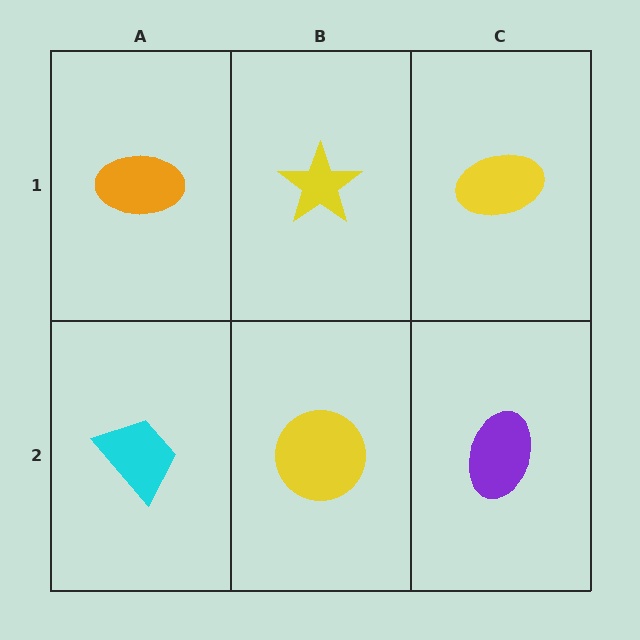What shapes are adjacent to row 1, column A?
A cyan trapezoid (row 2, column A), a yellow star (row 1, column B).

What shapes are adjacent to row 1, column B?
A yellow circle (row 2, column B), an orange ellipse (row 1, column A), a yellow ellipse (row 1, column C).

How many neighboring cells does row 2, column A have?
2.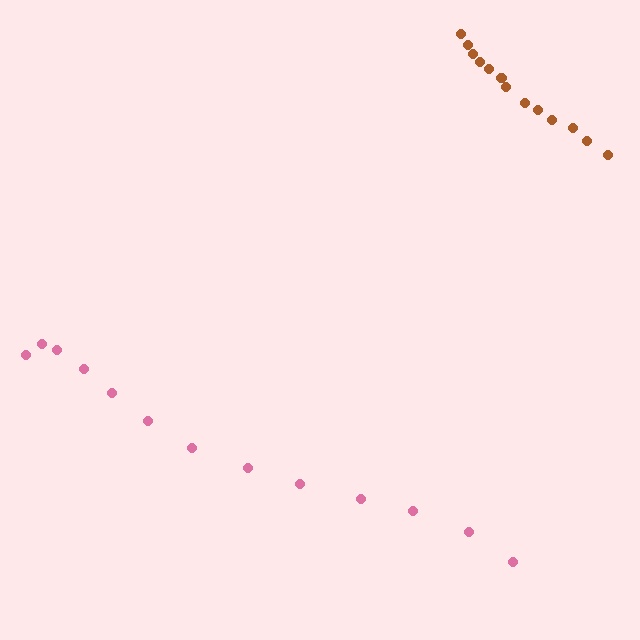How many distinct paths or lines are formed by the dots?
There are 2 distinct paths.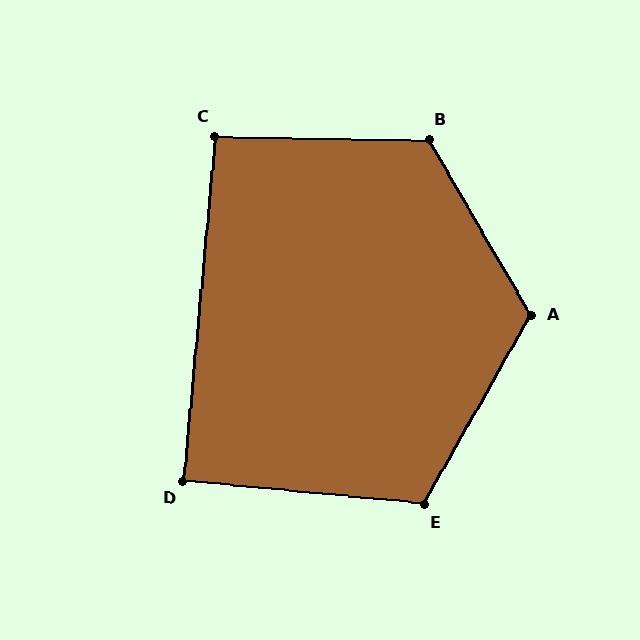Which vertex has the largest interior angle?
B, at approximately 121 degrees.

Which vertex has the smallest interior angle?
D, at approximately 90 degrees.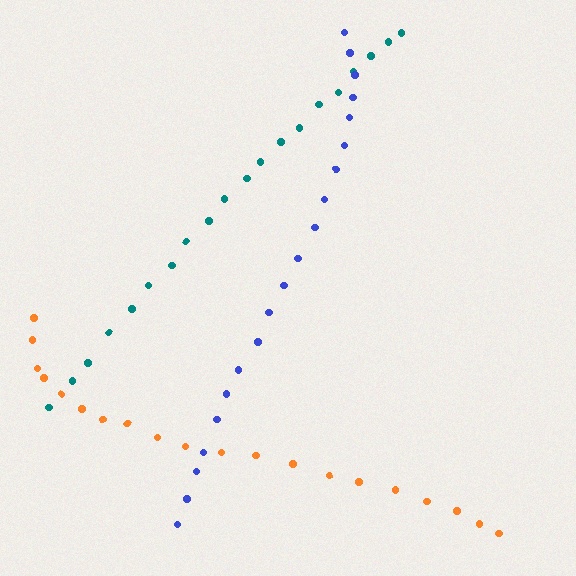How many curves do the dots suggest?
There are 3 distinct paths.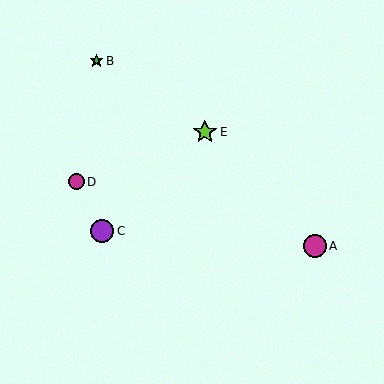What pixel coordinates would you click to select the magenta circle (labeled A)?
Click at (315, 246) to select the magenta circle A.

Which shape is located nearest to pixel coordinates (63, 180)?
The magenta circle (labeled D) at (76, 182) is nearest to that location.